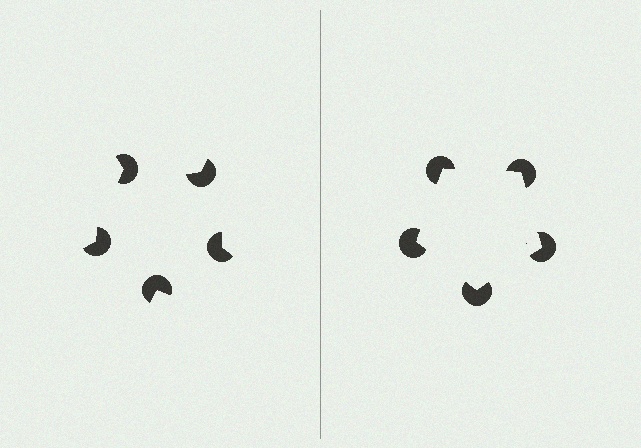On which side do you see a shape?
An illusory pentagon appears on the right side. On the left side the wedge cuts are rotated, so no coherent shape forms.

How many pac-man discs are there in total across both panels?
10 — 5 on each side.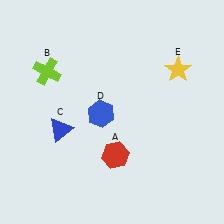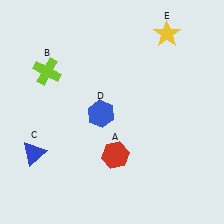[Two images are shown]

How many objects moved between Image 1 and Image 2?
2 objects moved between the two images.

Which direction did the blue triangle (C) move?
The blue triangle (C) moved left.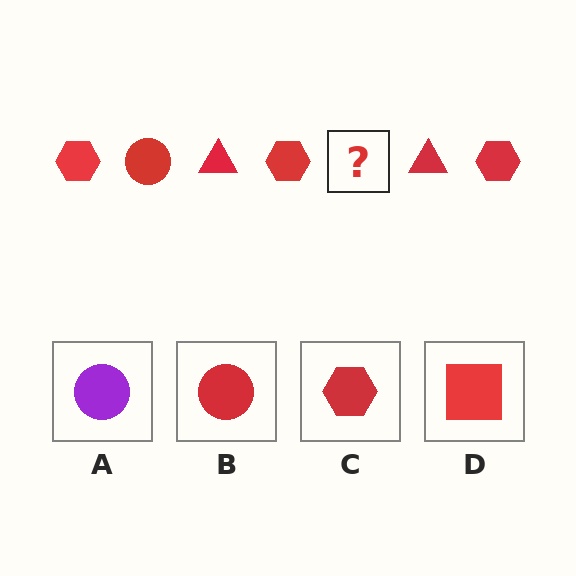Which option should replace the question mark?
Option B.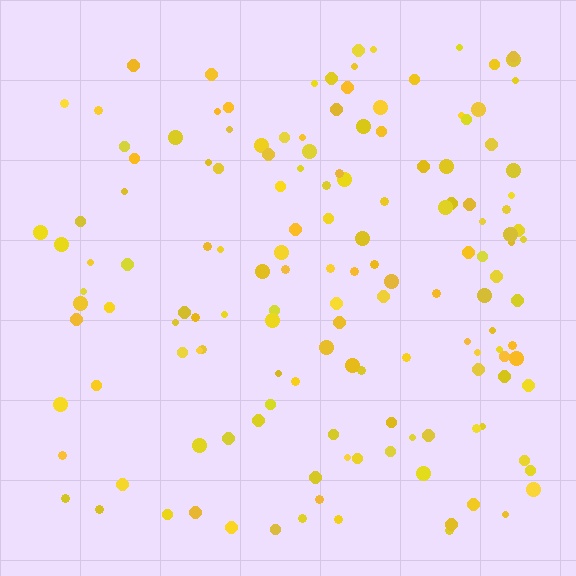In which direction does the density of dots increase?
From left to right, with the right side densest.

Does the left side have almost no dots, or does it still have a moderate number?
Still a moderate number, just noticeably fewer than the right.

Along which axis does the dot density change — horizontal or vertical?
Horizontal.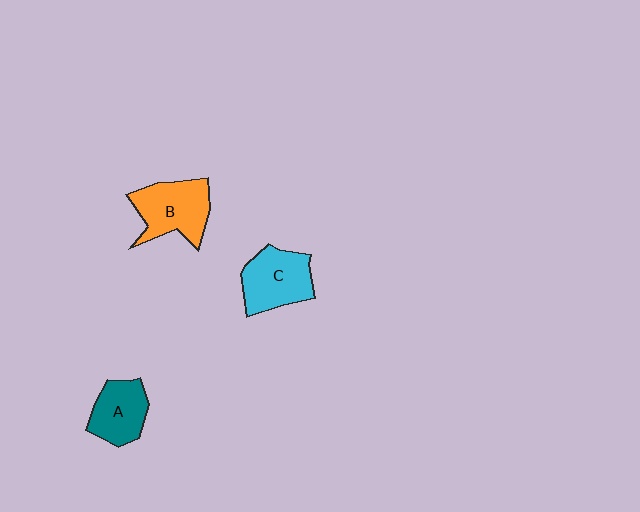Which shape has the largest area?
Shape B (orange).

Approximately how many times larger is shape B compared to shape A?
Approximately 1.3 times.